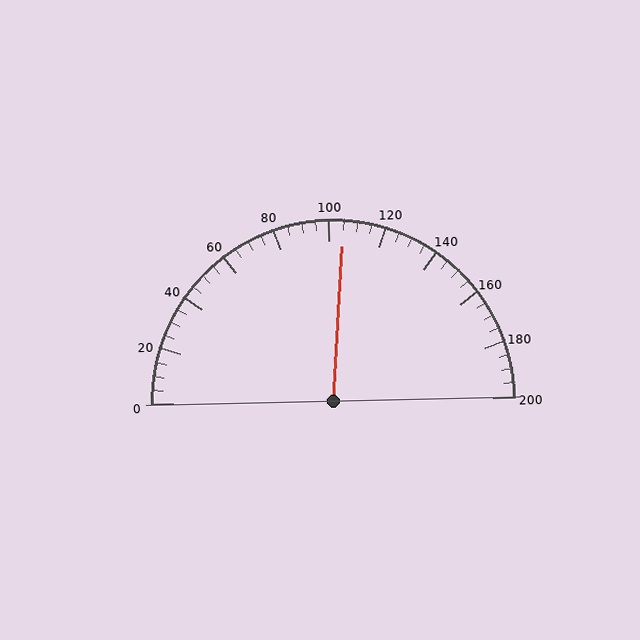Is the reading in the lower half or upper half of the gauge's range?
The reading is in the upper half of the range (0 to 200).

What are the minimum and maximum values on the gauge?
The gauge ranges from 0 to 200.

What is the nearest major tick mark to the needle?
The nearest major tick mark is 100.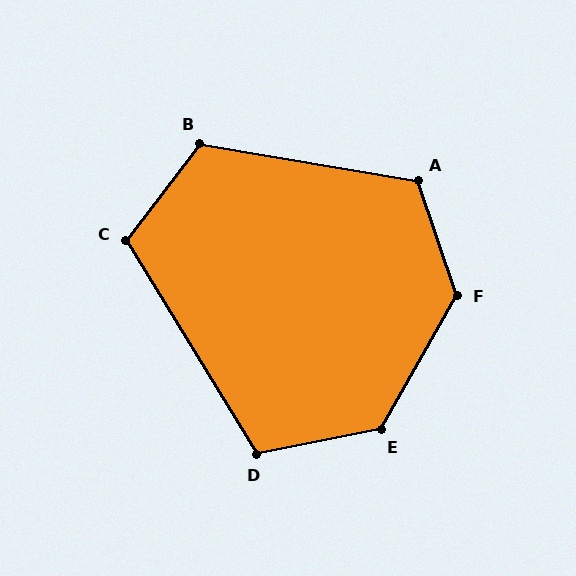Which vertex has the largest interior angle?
F, at approximately 132 degrees.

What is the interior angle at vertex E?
Approximately 131 degrees (obtuse).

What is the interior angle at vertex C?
Approximately 111 degrees (obtuse).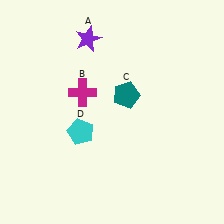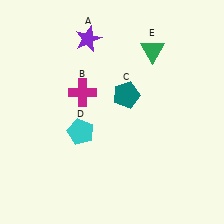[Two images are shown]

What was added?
A green triangle (E) was added in Image 2.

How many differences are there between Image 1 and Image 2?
There is 1 difference between the two images.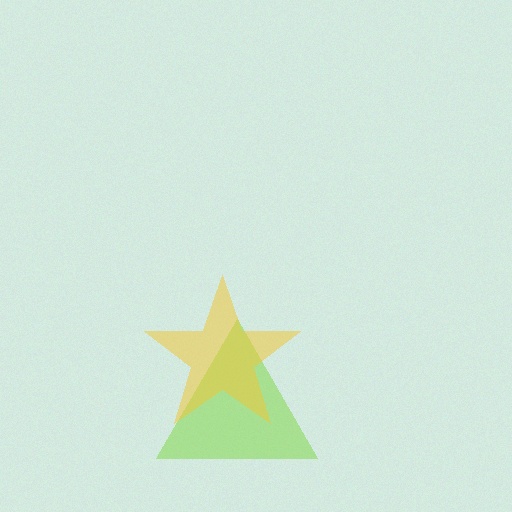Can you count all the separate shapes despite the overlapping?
Yes, there are 2 separate shapes.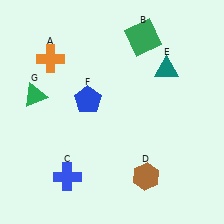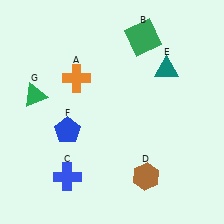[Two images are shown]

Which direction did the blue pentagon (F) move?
The blue pentagon (F) moved down.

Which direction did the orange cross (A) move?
The orange cross (A) moved right.